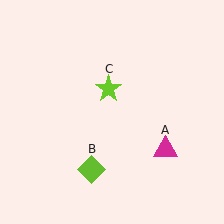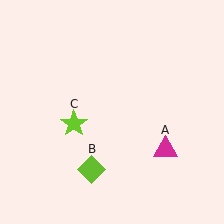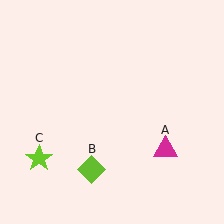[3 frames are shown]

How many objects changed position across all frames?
1 object changed position: lime star (object C).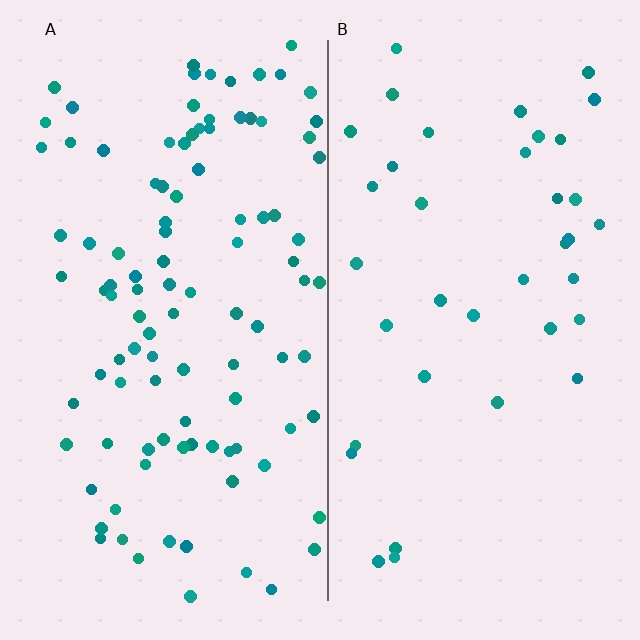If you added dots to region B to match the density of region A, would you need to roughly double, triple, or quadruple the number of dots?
Approximately triple.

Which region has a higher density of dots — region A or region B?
A (the left).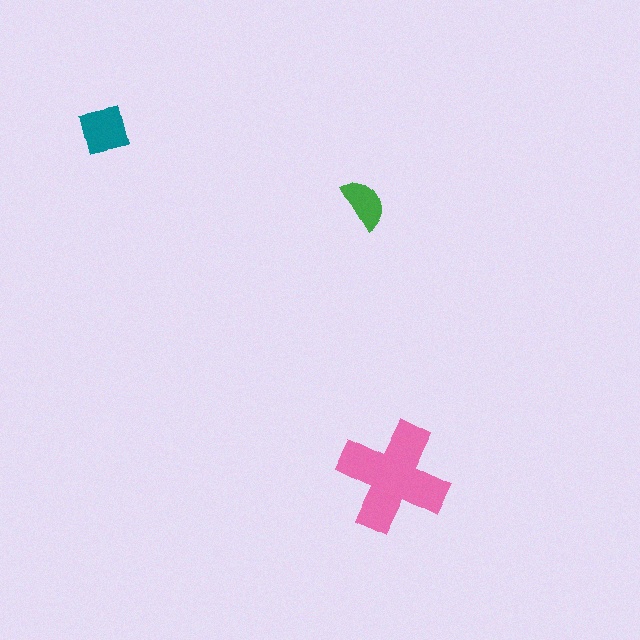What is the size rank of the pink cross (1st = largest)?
1st.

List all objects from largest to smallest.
The pink cross, the teal square, the green semicircle.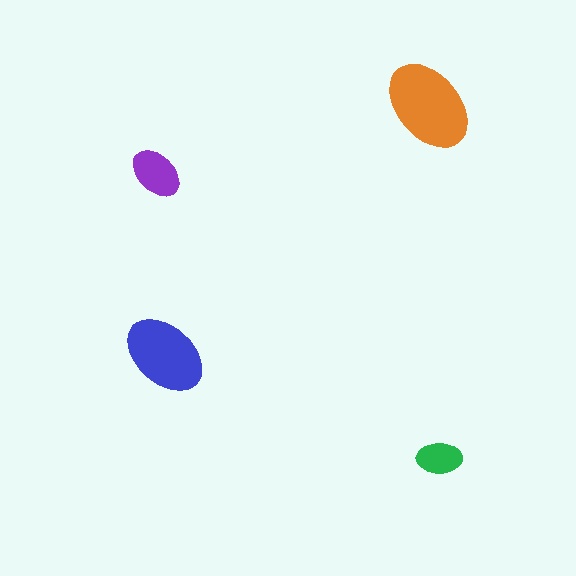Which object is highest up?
The orange ellipse is topmost.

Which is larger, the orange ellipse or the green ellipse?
The orange one.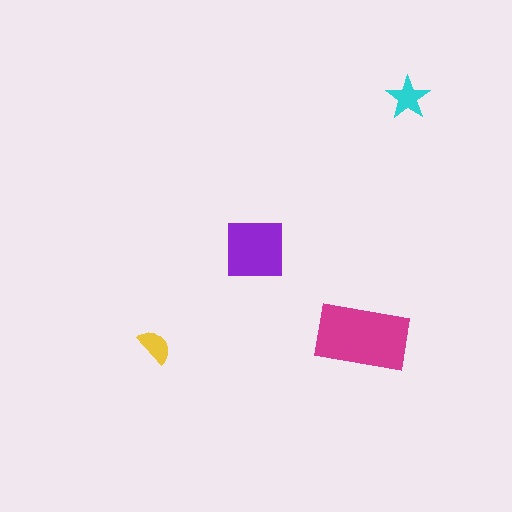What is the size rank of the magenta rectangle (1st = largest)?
1st.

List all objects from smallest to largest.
The yellow semicircle, the cyan star, the purple square, the magenta rectangle.